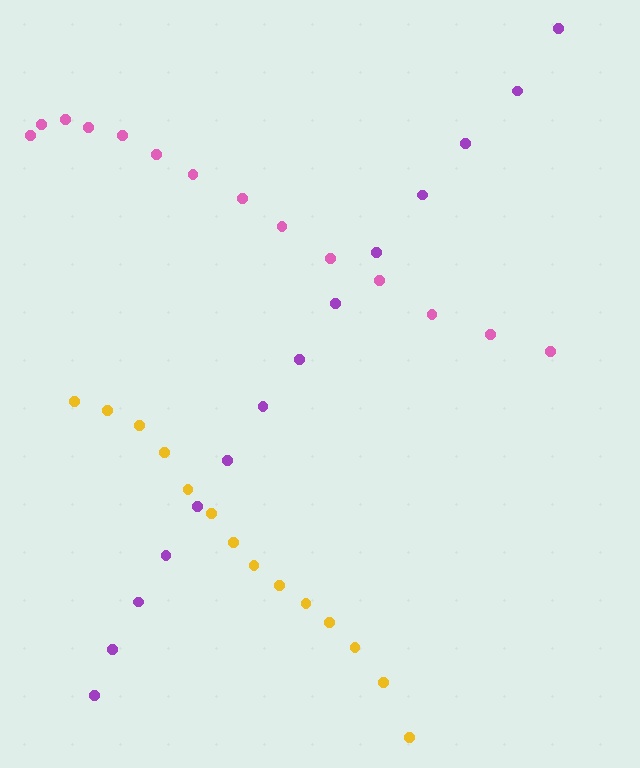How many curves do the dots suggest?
There are 3 distinct paths.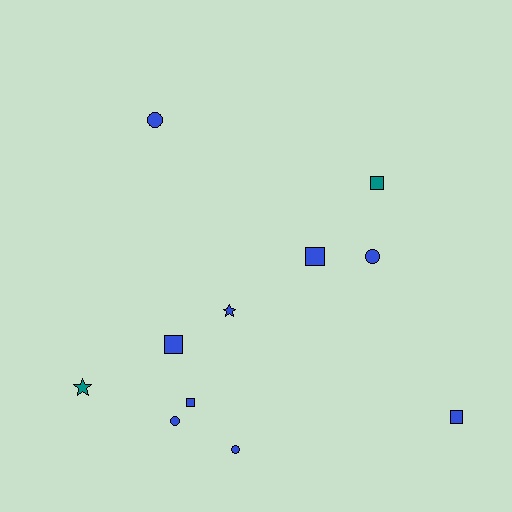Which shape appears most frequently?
Square, with 5 objects.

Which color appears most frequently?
Blue, with 9 objects.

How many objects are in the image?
There are 11 objects.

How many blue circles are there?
There are 4 blue circles.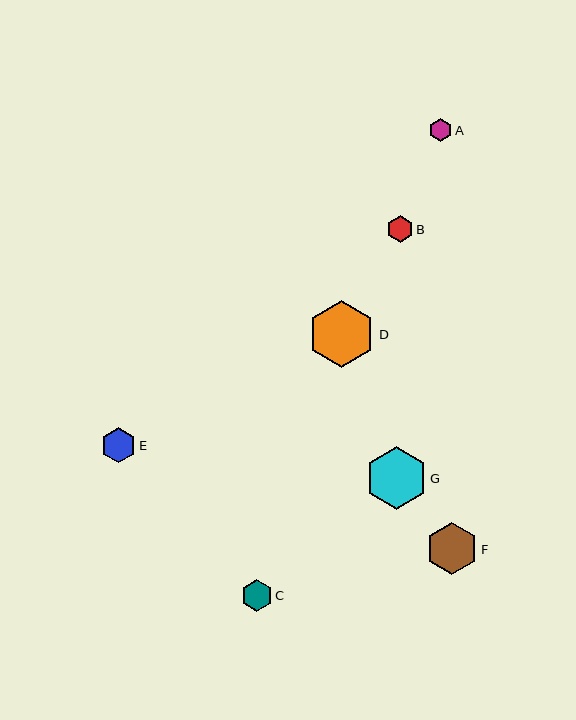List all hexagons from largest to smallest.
From largest to smallest: D, G, F, E, C, B, A.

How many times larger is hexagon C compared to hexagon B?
Hexagon C is approximately 1.2 times the size of hexagon B.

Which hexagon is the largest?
Hexagon D is the largest with a size of approximately 67 pixels.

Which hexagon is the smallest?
Hexagon A is the smallest with a size of approximately 23 pixels.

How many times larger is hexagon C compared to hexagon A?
Hexagon C is approximately 1.4 times the size of hexagon A.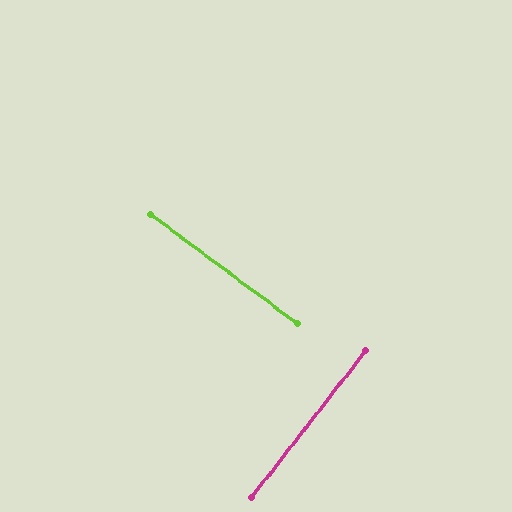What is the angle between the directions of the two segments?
Approximately 88 degrees.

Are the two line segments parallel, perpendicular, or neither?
Perpendicular — they meet at approximately 88°.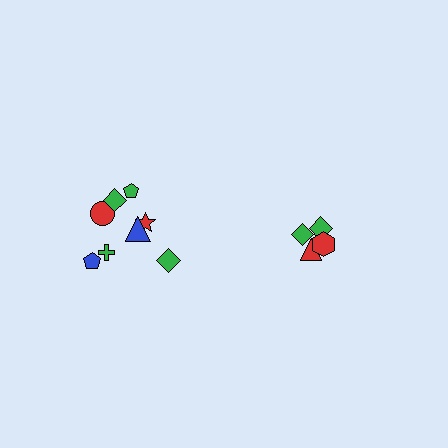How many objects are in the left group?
There are 8 objects.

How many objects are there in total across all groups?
There are 12 objects.